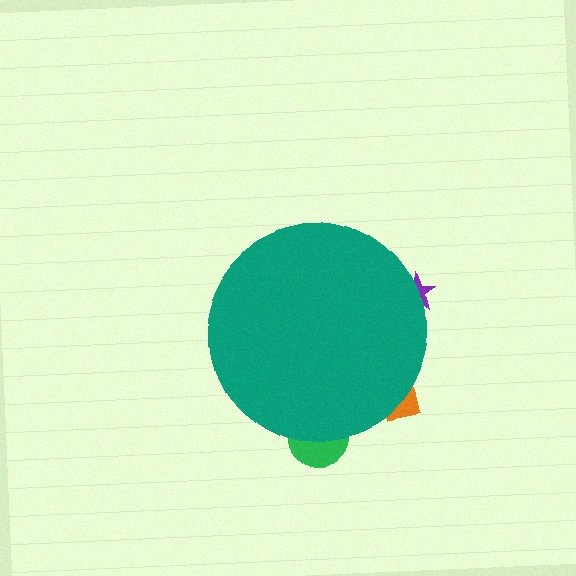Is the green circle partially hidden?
Yes, the green circle is partially hidden behind the teal circle.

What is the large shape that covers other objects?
A teal circle.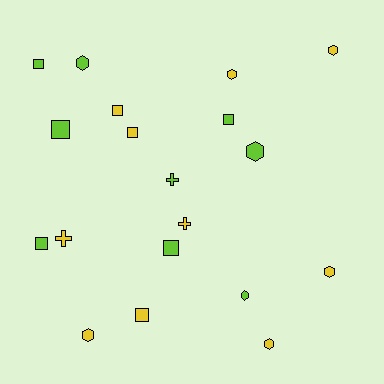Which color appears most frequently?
Yellow, with 10 objects.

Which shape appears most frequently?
Square, with 8 objects.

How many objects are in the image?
There are 19 objects.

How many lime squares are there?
There are 5 lime squares.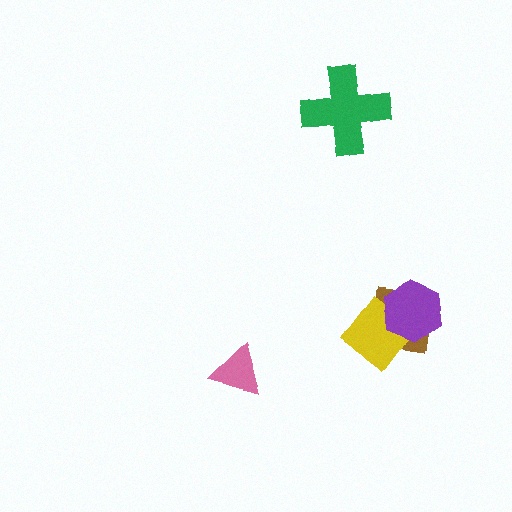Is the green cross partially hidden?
No, no other shape covers it.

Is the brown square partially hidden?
Yes, it is partially covered by another shape.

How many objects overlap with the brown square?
2 objects overlap with the brown square.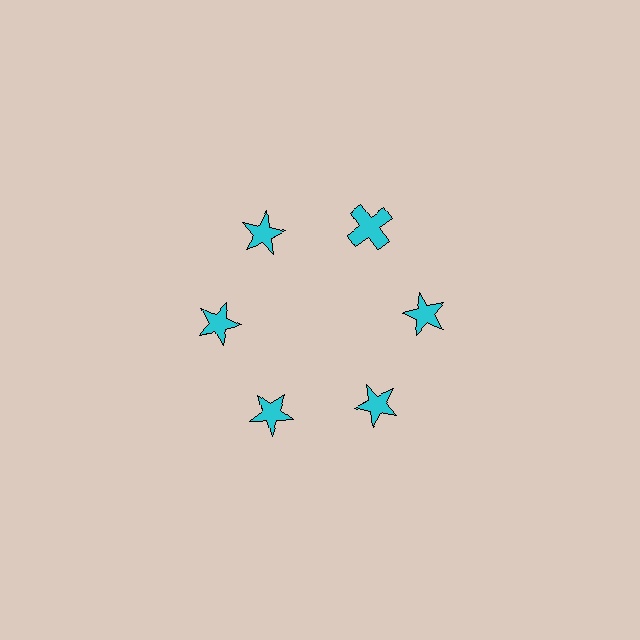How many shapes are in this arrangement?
There are 6 shapes arranged in a ring pattern.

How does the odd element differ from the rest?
It has a different shape: cross instead of star.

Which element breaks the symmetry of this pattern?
The cyan cross at roughly the 1 o'clock position breaks the symmetry. All other shapes are cyan stars.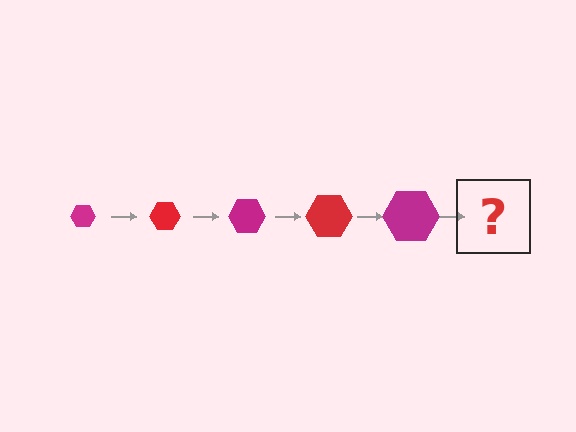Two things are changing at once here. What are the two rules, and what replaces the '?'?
The two rules are that the hexagon grows larger each step and the color cycles through magenta and red. The '?' should be a red hexagon, larger than the previous one.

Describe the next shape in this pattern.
It should be a red hexagon, larger than the previous one.